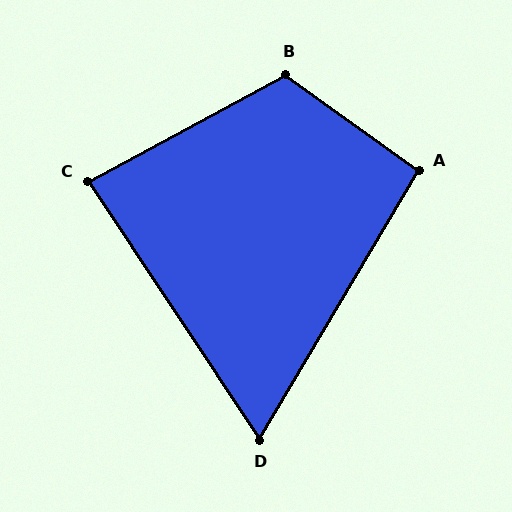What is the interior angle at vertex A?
Approximately 95 degrees (obtuse).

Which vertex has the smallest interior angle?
D, at approximately 64 degrees.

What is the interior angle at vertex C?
Approximately 85 degrees (acute).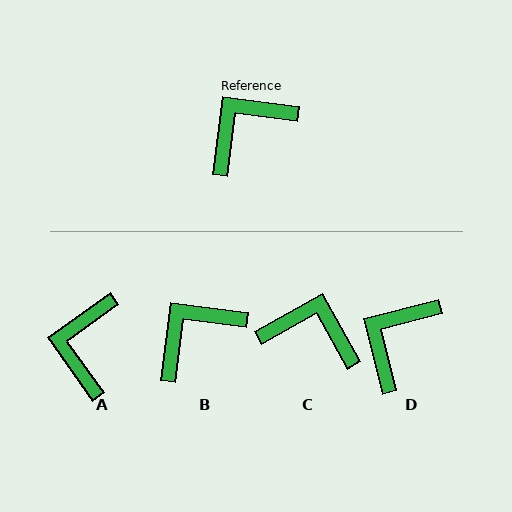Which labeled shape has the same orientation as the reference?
B.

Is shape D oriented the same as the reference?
No, it is off by about 22 degrees.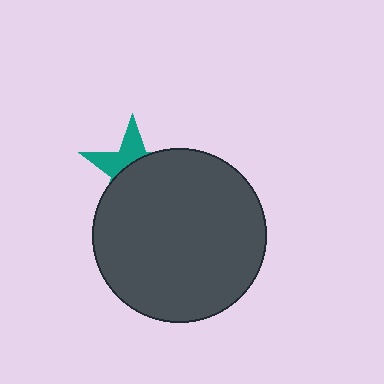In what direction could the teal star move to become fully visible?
The teal star could move up. That would shift it out from behind the dark gray circle entirely.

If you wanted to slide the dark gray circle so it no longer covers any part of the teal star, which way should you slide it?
Slide it down — that is the most direct way to separate the two shapes.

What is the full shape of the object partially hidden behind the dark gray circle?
The partially hidden object is a teal star.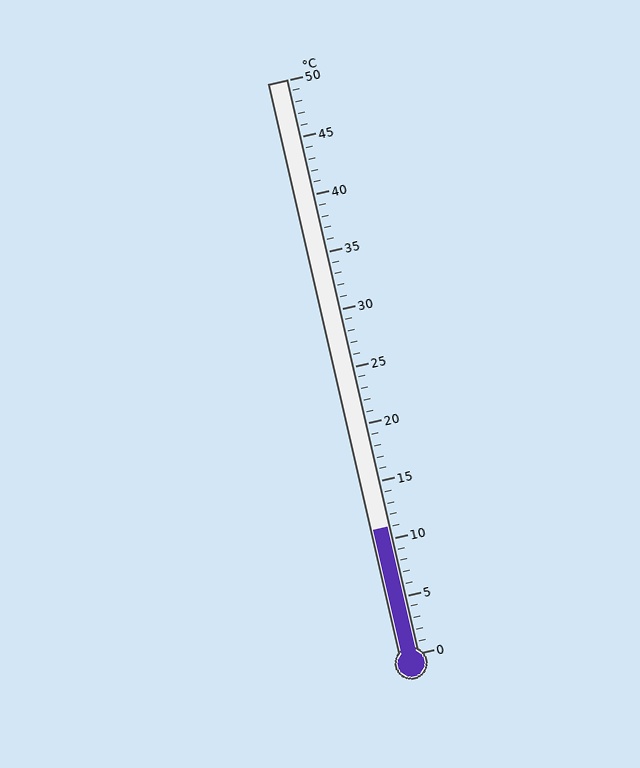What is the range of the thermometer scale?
The thermometer scale ranges from 0°C to 50°C.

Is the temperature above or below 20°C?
The temperature is below 20°C.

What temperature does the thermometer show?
The thermometer shows approximately 11°C.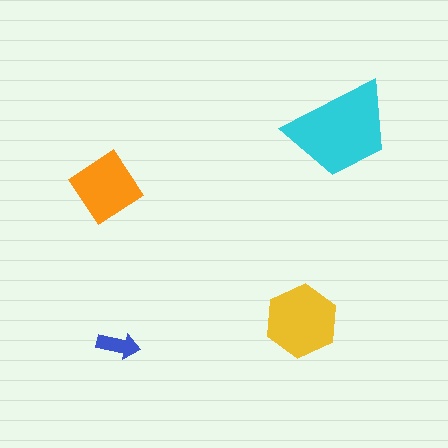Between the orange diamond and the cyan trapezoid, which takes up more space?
The cyan trapezoid.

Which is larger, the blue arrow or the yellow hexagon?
The yellow hexagon.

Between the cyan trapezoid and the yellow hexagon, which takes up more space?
The cyan trapezoid.